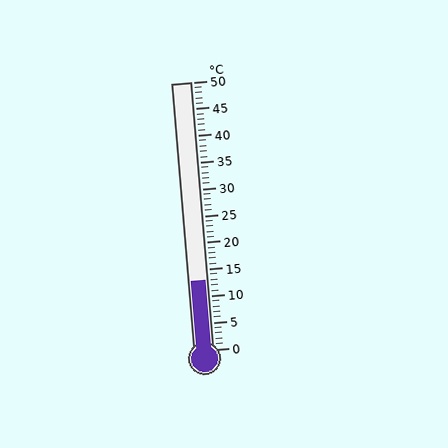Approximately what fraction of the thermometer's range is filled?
The thermometer is filled to approximately 25% of its range.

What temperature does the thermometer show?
The thermometer shows approximately 13°C.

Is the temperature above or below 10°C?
The temperature is above 10°C.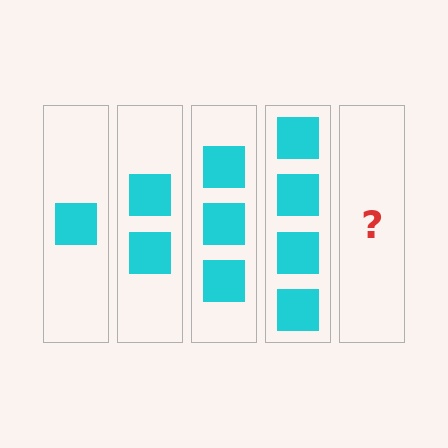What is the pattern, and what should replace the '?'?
The pattern is that each step adds one more square. The '?' should be 5 squares.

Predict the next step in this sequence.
The next step is 5 squares.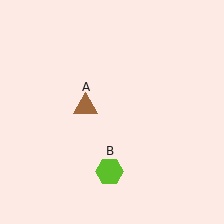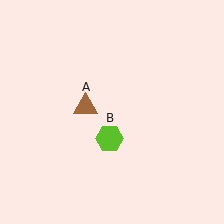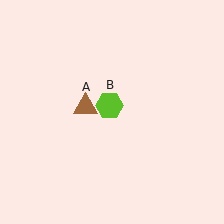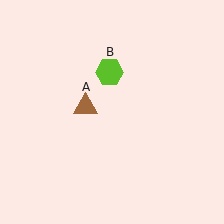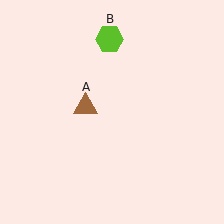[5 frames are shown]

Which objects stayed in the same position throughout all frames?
Brown triangle (object A) remained stationary.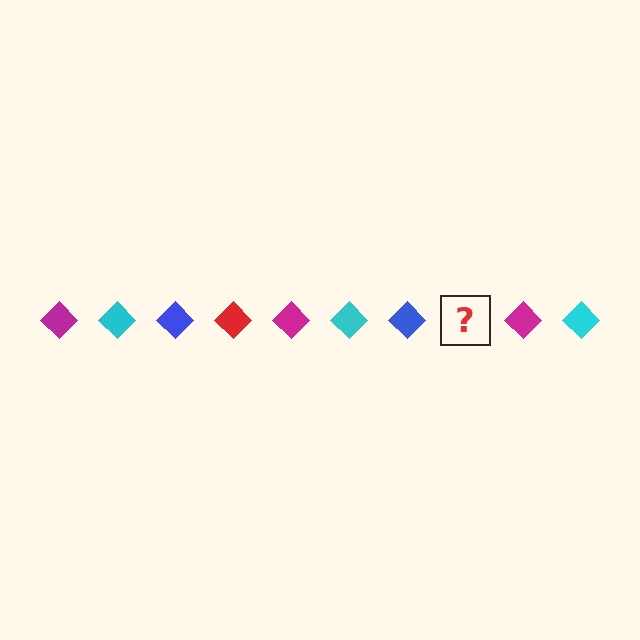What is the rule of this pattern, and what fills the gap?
The rule is that the pattern cycles through magenta, cyan, blue, red diamonds. The gap should be filled with a red diamond.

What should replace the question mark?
The question mark should be replaced with a red diamond.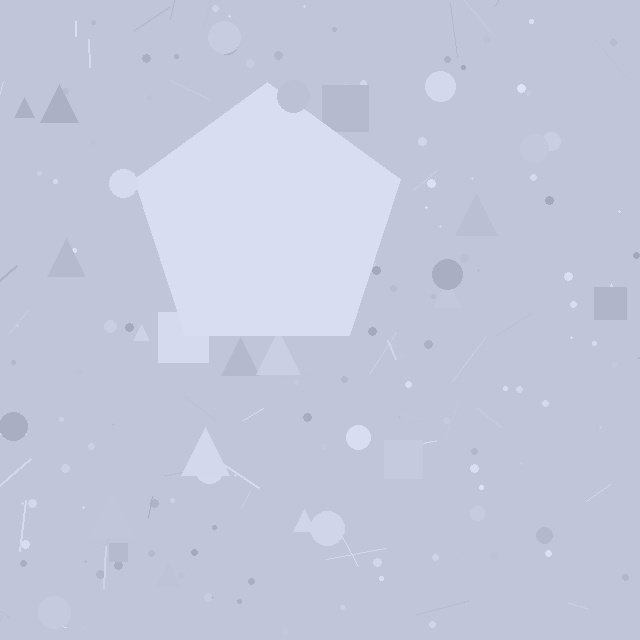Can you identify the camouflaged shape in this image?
The camouflaged shape is a pentagon.